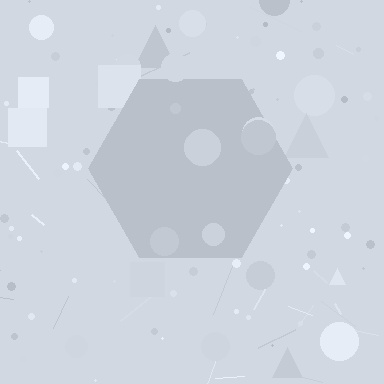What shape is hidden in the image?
A hexagon is hidden in the image.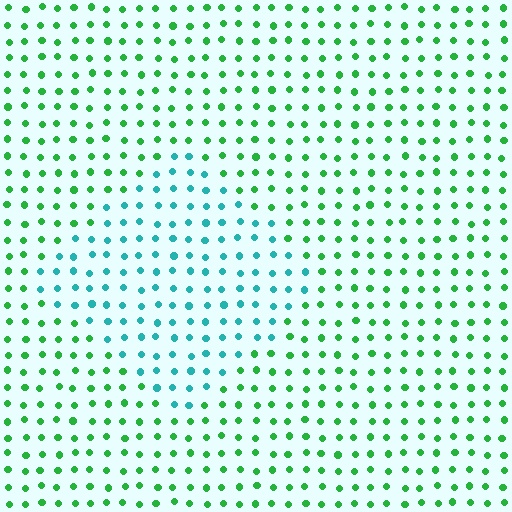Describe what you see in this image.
The image is filled with small green elements in a uniform arrangement. A diamond-shaped region is visible where the elements are tinted to a slightly different hue, forming a subtle color boundary.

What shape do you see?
I see a diamond.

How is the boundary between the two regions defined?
The boundary is defined purely by a slight shift in hue (about 49 degrees). Spacing, size, and orientation are identical on both sides.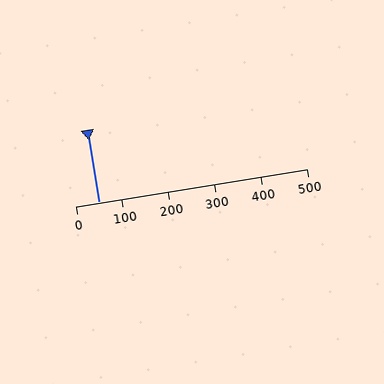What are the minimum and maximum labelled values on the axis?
The axis runs from 0 to 500.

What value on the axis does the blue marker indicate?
The marker indicates approximately 50.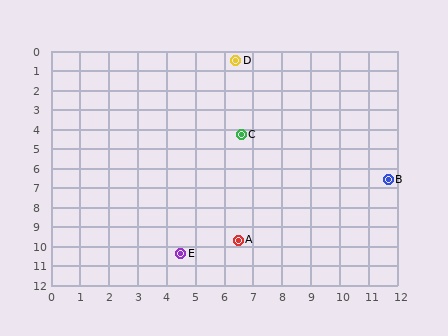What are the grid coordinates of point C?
Point C is at approximately (6.6, 4.3).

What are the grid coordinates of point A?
Point A is at approximately (6.5, 9.7).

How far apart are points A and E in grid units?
Points A and E are about 2.1 grid units apart.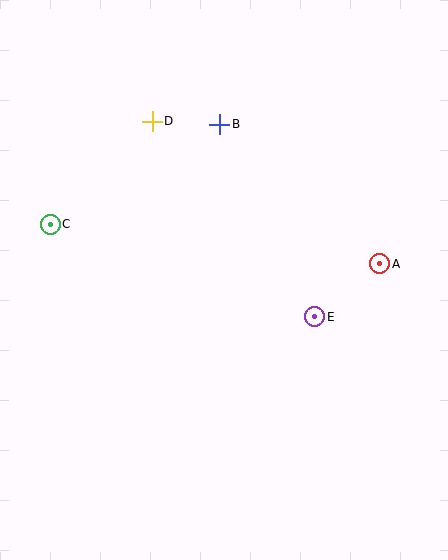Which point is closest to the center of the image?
Point E at (315, 317) is closest to the center.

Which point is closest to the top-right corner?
Point B is closest to the top-right corner.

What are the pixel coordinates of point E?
Point E is at (315, 317).